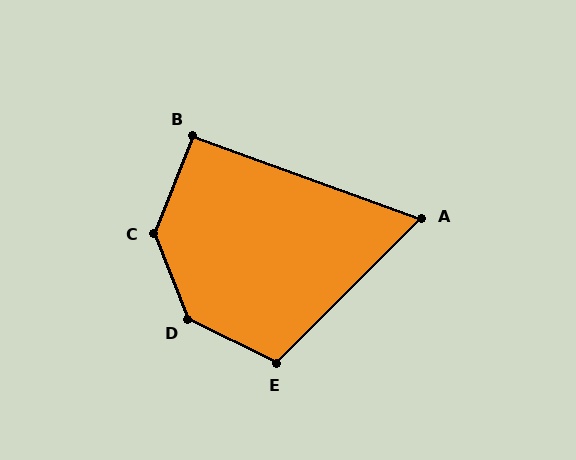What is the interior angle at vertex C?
Approximately 137 degrees (obtuse).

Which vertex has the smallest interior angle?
A, at approximately 65 degrees.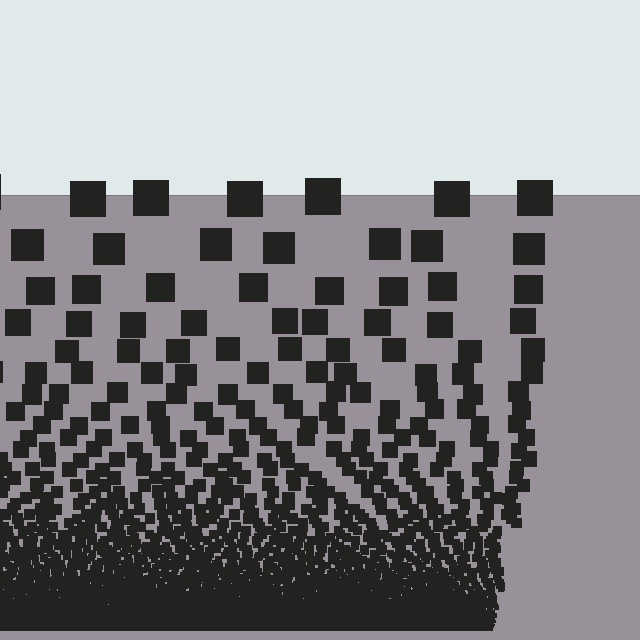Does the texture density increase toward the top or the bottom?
Density increases toward the bottom.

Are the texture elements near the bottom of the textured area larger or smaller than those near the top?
Smaller. The gradient is inverted — elements near the bottom are smaller and denser.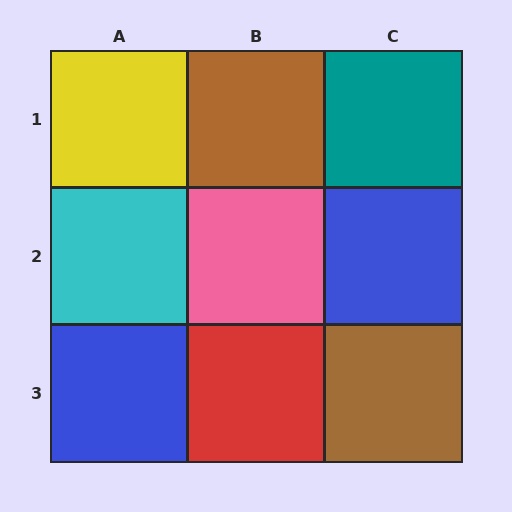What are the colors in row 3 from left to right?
Blue, red, brown.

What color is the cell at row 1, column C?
Teal.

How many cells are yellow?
1 cell is yellow.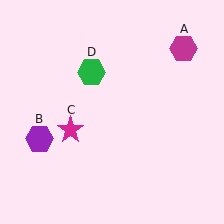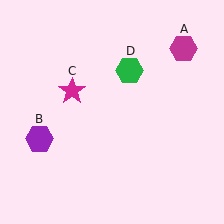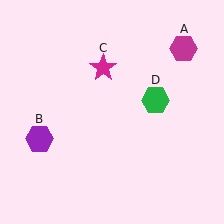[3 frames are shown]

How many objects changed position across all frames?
2 objects changed position: magenta star (object C), green hexagon (object D).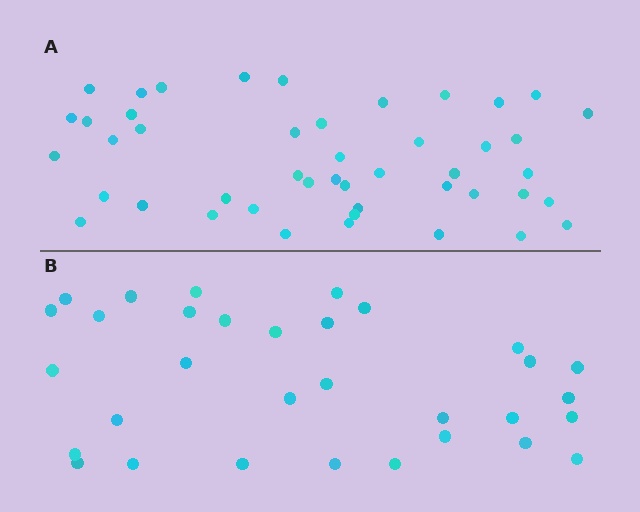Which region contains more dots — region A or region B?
Region A (the top region) has more dots.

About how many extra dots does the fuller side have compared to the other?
Region A has approximately 15 more dots than region B.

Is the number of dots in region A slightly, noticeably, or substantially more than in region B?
Region A has noticeably more, but not dramatically so. The ratio is roughly 1.4 to 1.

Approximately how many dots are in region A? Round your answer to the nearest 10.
About 50 dots. (The exact count is 46, which rounds to 50.)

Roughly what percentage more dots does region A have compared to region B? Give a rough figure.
About 45% more.